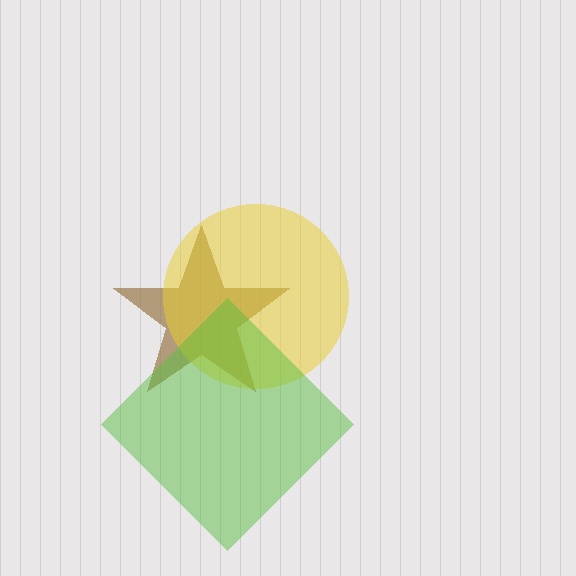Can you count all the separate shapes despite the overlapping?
Yes, there are 3 separate shapes.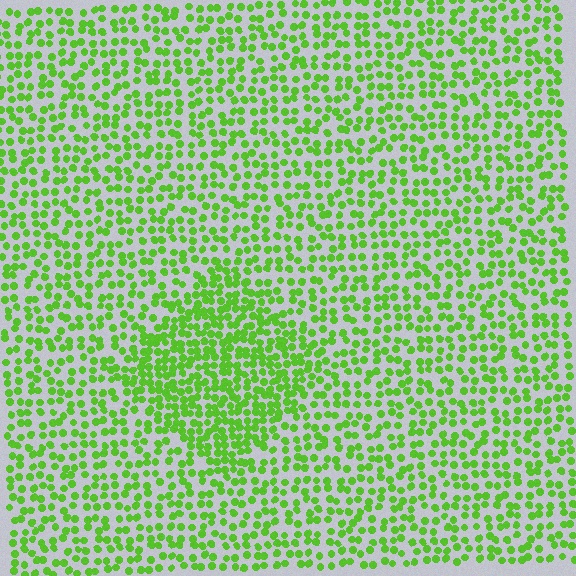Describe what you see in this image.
The image contains small lime elements arranged at two different densities. A diamond-shaped region is visible where the elements are more densely packed than the surrounding area.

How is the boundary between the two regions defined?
The boundary is defined by a change in element density (approximately 1.7x ratio). All elements are the same color, size, and shape.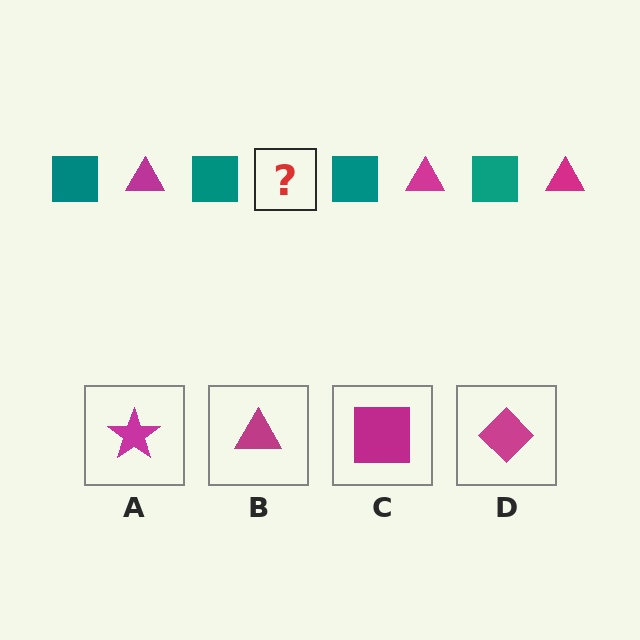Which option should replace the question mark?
Option B.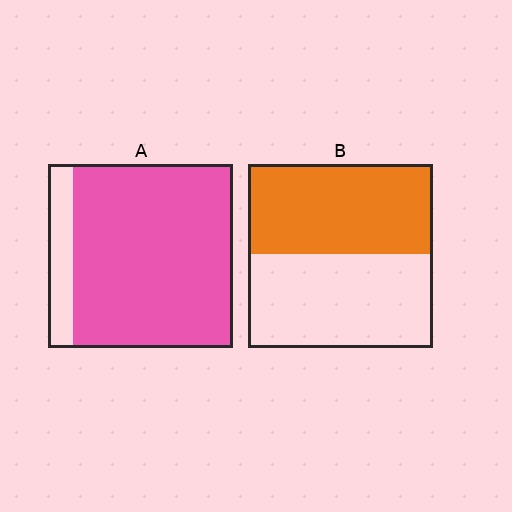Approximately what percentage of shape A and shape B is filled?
A is approximately 85% and B is approximately 50%.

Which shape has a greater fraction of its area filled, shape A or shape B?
Shape A.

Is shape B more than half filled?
Roughly half.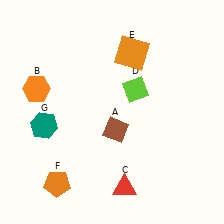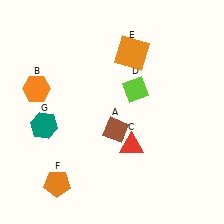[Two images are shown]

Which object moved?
The red triangle (C) moved up.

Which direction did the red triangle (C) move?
The red triangle (C) moved up.